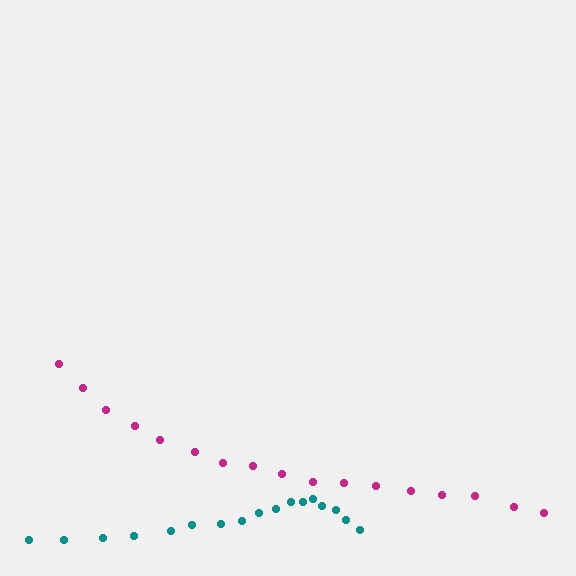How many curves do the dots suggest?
There are 2 distinct paths.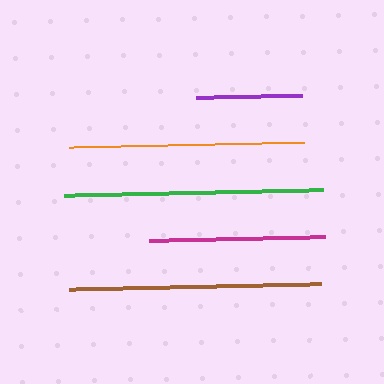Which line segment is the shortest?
The purple line is the shortest at approximately 106 pixels.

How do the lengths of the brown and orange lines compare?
The brown and orange lines are approximately the same length.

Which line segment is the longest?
The green line is the longest at approximately 259 pixels.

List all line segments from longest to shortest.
From longest to shortest: green, brown, orange, magenta, purple.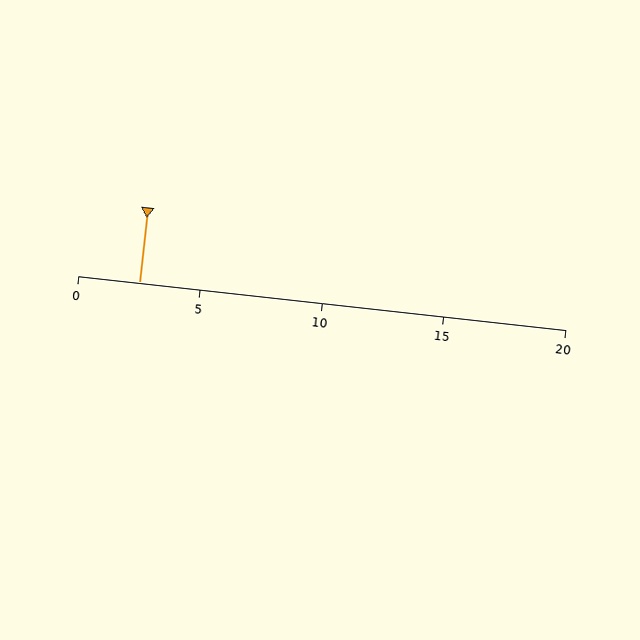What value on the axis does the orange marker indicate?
The marker indicates approximately 2.5.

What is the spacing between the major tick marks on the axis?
The major ticks are spaced 5 apart.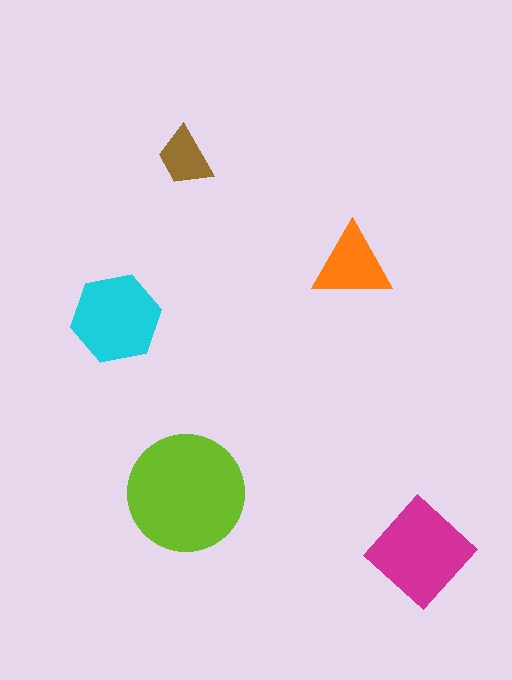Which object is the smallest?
The brown trapezoid.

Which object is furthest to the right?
The magenta diamond is rightmost.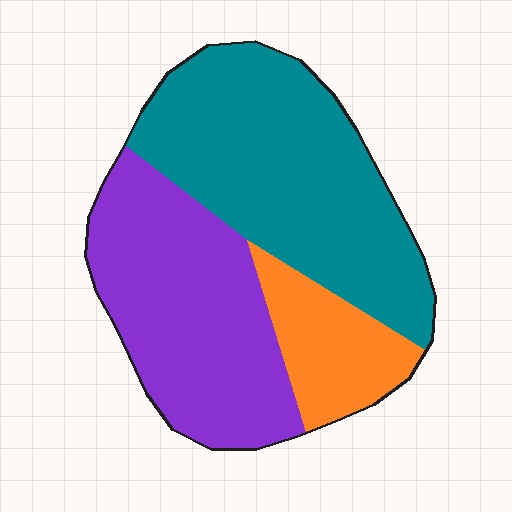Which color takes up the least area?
Orange, at roughly 15%.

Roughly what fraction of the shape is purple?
Purple takes up about two fifths (2/5) of the shape.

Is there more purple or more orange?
Purple.